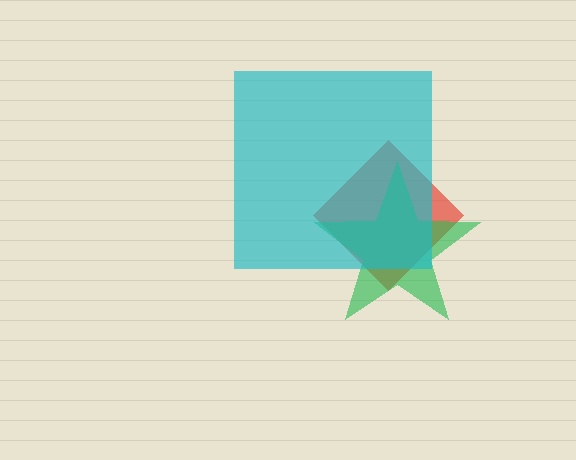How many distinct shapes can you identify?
There are 3 distinct shapes: a red diamond, a green star, a cyan square.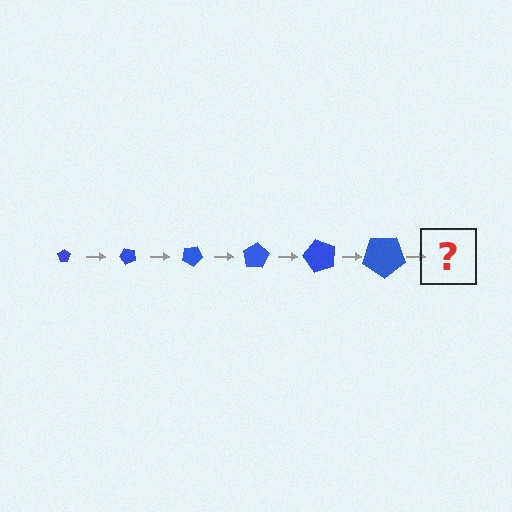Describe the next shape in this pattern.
It should be a pentagon, larger than the previous one and rotated 300 degrees from the start.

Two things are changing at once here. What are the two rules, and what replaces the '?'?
The two rules are that the pentagon grows larger each step and it rotates 50 degrees each step. The '?' should be a pentagon, larger than the previous one and rotated 300 degrees from the start.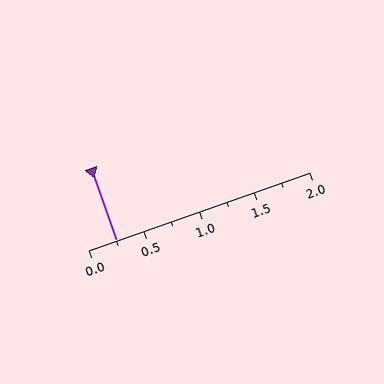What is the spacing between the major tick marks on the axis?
The major ticks are spaced 0.5 apart.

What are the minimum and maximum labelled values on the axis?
The axis runs from 0.0 to 2.0.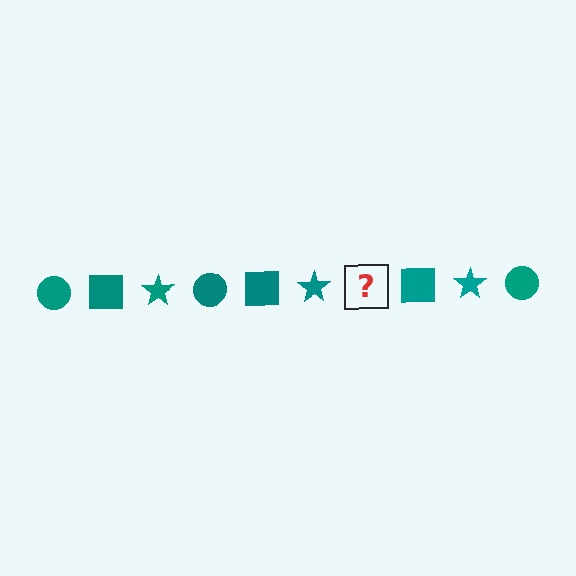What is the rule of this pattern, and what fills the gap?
The rule is that the pattern cycles through circle, square, star shapes in teal. The gap should be filled with a teal circle.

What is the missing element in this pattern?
The missing element is a teal circle.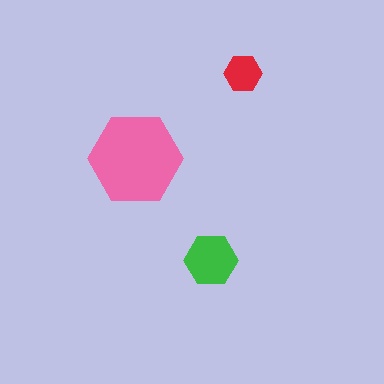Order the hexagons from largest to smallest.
the pink one, the green one, the red one.